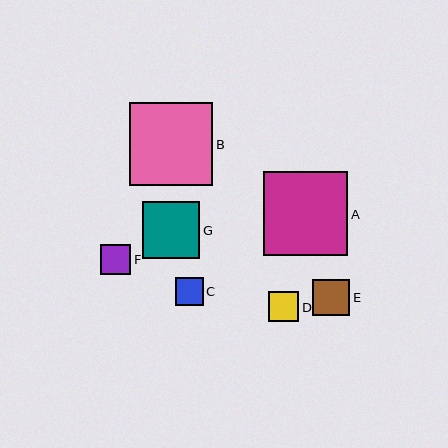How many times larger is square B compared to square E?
Square B is approximately 2.3 times the size of square E.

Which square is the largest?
Square A is the largest with a size of approximately 84 pixels.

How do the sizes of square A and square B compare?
Square A and square B are approximately the same size.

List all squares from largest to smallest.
From largest to smallest: A, B, G, E, F, D, C.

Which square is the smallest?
Square C is the smallest with a size of approximately 27 pixels.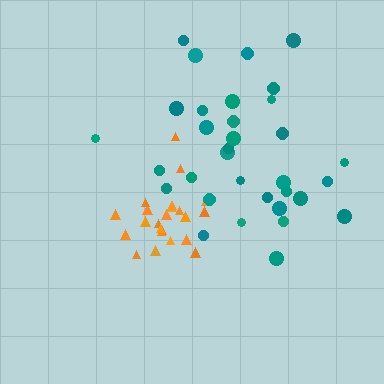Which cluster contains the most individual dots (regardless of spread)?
Teal (33).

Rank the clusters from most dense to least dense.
orange, teal.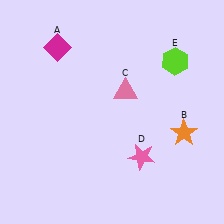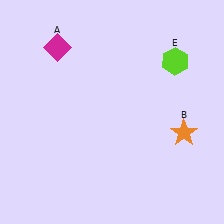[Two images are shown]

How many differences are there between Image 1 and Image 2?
There are 2 differences between the two images.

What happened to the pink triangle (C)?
The pink triangle (C) was removed in Image 2. It was in the top-right area of Image 1.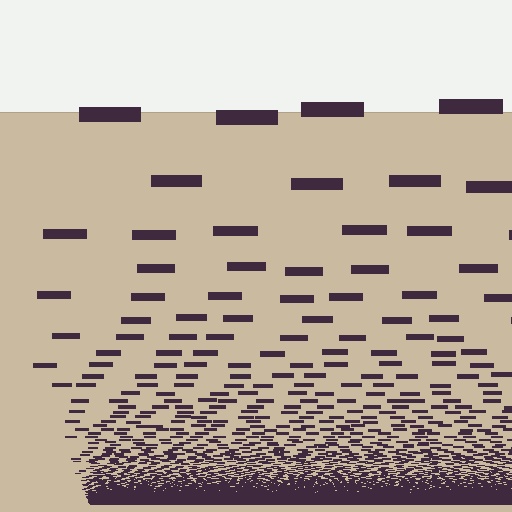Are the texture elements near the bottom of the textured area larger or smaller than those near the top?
Smaller. The gradient is inverted — elements near the bottom are smaller and denser.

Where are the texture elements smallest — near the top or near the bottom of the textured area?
Near the bottom.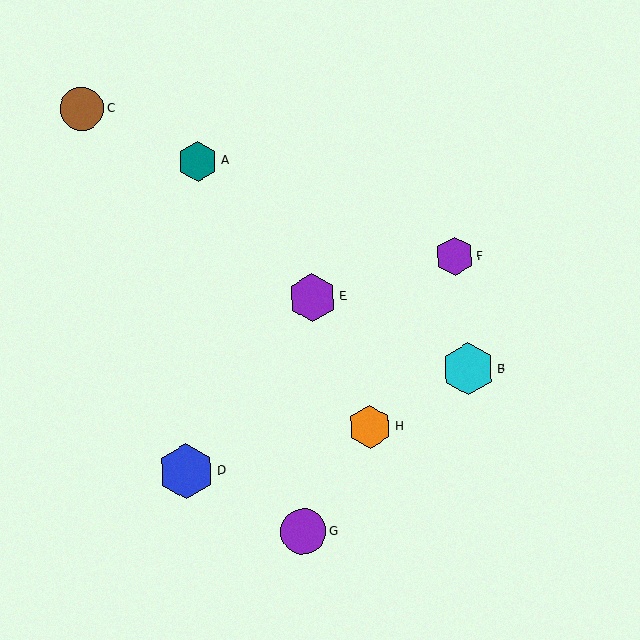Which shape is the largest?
The blue hexagon (labeled D) is the largest.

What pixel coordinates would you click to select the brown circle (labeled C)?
Click at (82, 109) to select the brown circle C.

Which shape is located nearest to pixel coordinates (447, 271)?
The purple hexagon (labeled F) at (455, 256) is nearest to that location.